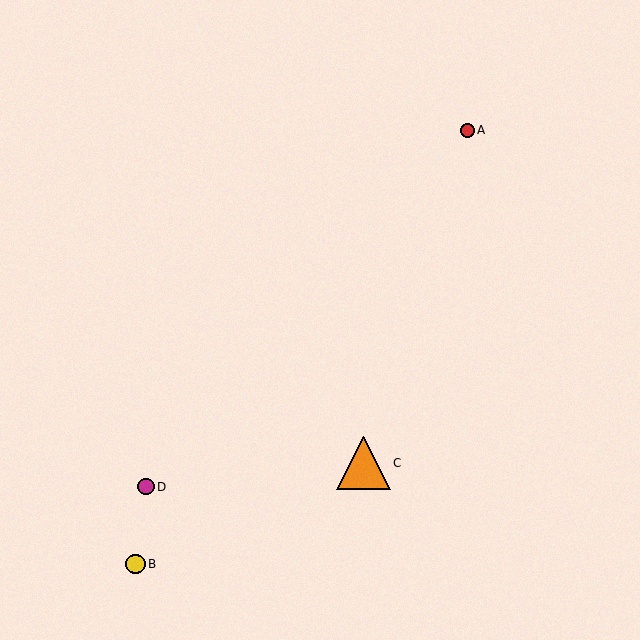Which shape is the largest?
The orange triangle (labeled C) is the largest.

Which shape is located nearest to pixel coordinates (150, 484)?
The magenta circle (labeled D) at (146, 487) is nearest to that location.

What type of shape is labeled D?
Shape D is a magenta circle.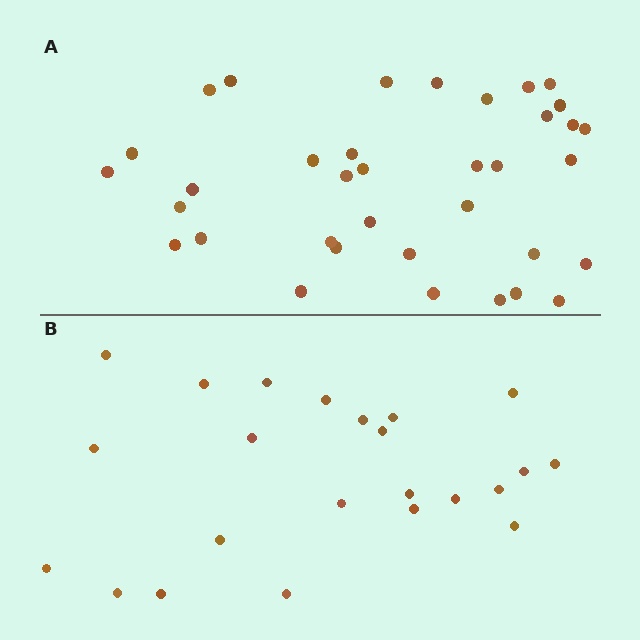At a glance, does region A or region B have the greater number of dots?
Region A (the top region) has more dots.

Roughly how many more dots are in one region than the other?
Region A has approximately 15 more dots than region B.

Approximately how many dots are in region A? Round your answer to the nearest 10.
About 40 dots. (The exact count is 36, which rounds to 40.)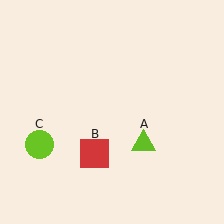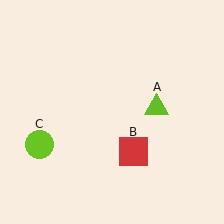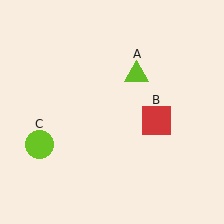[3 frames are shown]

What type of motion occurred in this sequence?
The lime triangle (object A), red square (object B) rotated counterclockwise around the center of the scene.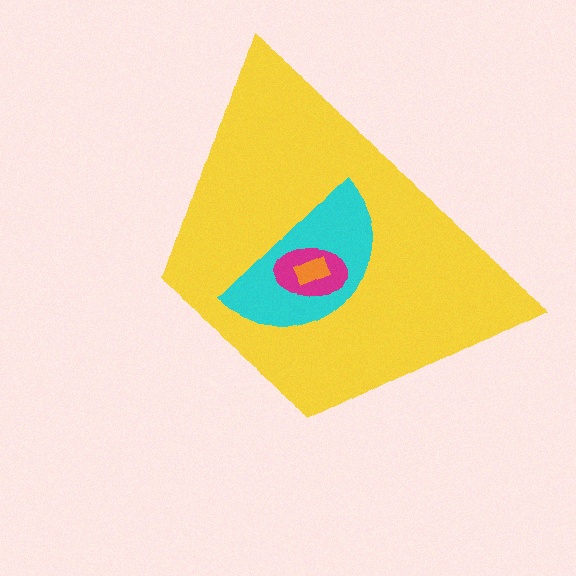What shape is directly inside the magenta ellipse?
The orange rectangle.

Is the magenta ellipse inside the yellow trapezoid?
Yes.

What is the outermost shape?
The yellow trapezoid.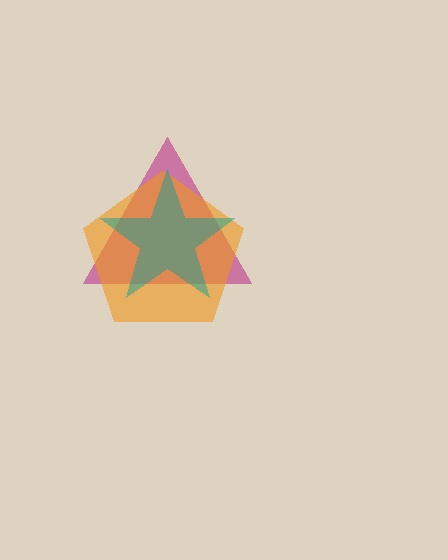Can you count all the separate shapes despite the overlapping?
Yes, there are 3 separate shapes.